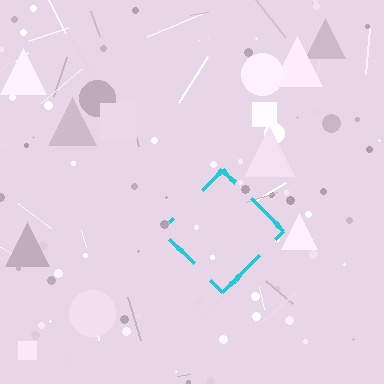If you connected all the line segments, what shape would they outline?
They would outline a diamond.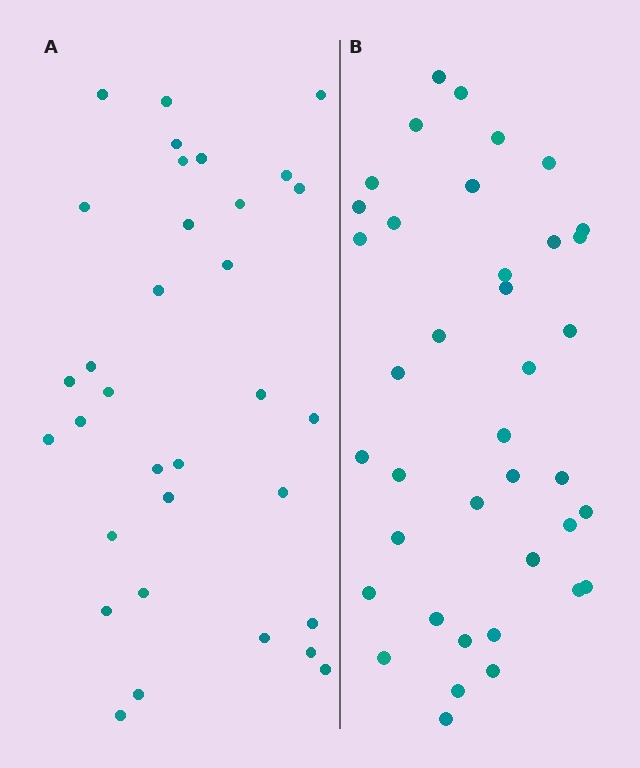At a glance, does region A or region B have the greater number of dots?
Region B (the right region) has more dots.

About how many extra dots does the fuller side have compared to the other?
Region B has about 6 more dots than region A.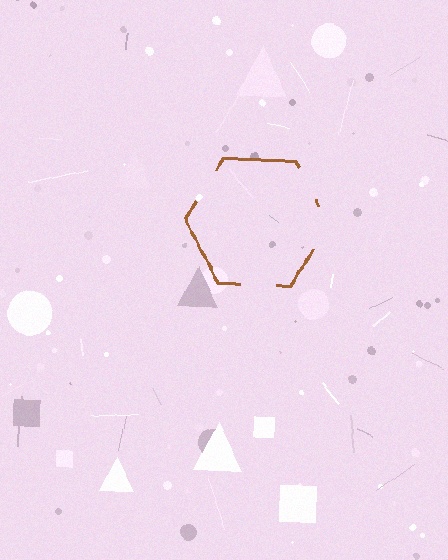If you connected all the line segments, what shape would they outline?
They would outline a hexagon.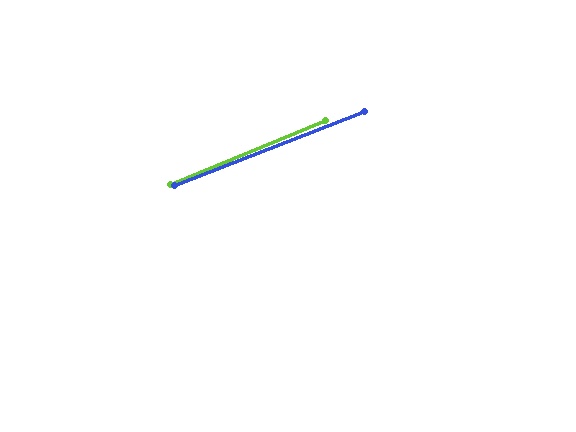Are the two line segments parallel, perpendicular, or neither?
Parallel — their directions differ by only 1.0°.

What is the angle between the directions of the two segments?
Approximately 1 degree.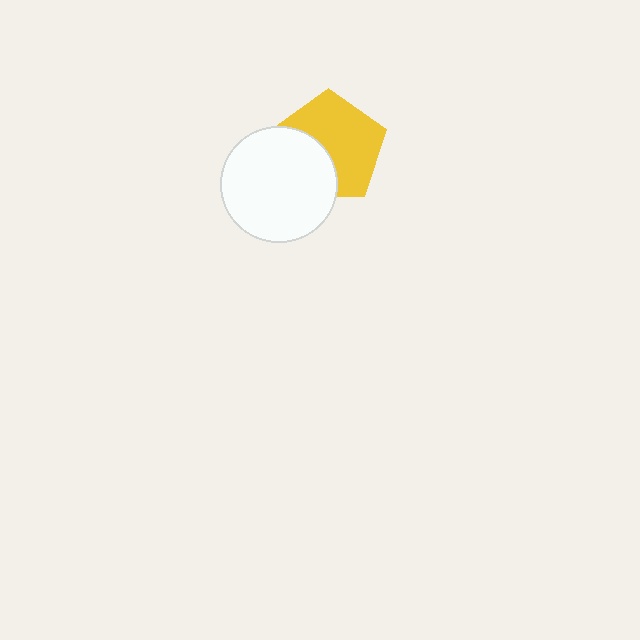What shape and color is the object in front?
The object in front is a white circle.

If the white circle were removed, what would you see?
You would see the complete yellow pentagon.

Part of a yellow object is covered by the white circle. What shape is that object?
It is a pentagon.